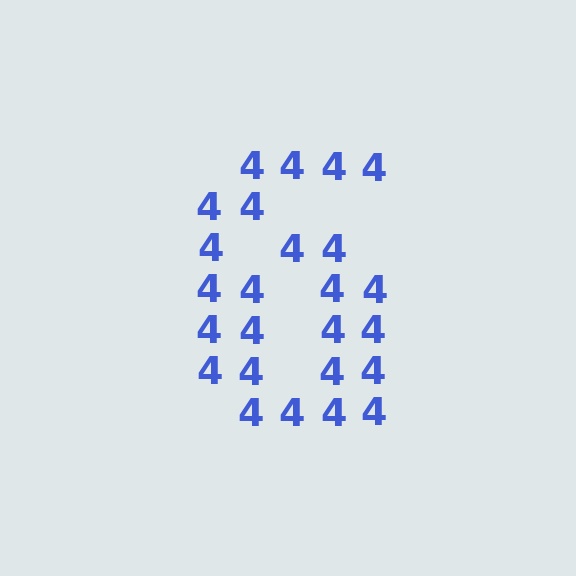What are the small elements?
The small elements are digit 4's.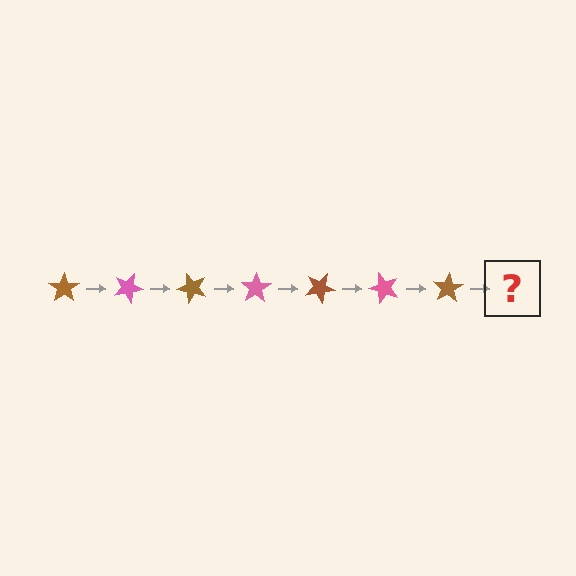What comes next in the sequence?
The next element should be a pink star, rotated 175 degrees from the start.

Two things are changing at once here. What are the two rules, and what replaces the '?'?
The two rules are that it rotates 25 degrees each step and the color cycles through brown and pink. The '?' should be a pink star, rotated 175 degrees from the start.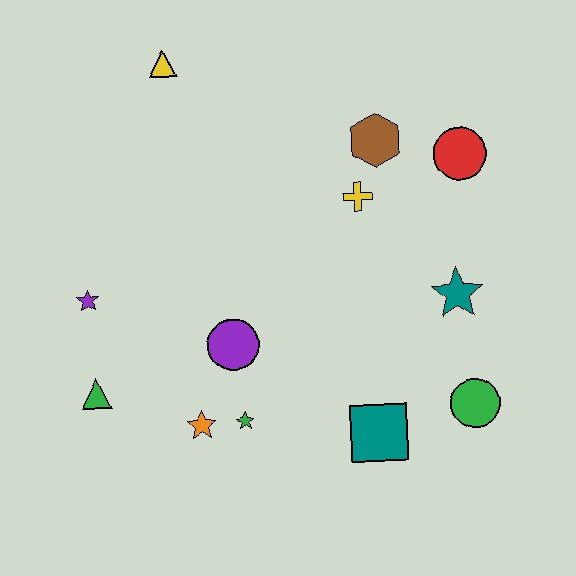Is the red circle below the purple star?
No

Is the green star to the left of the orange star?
No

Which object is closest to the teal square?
The green circle is closest to the teal square.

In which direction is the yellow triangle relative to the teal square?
The yellow triangle is above the teal square.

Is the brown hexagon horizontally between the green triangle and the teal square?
No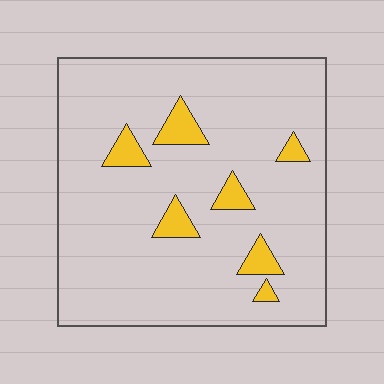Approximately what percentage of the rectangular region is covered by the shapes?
Approximately 10%.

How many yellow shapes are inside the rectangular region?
7.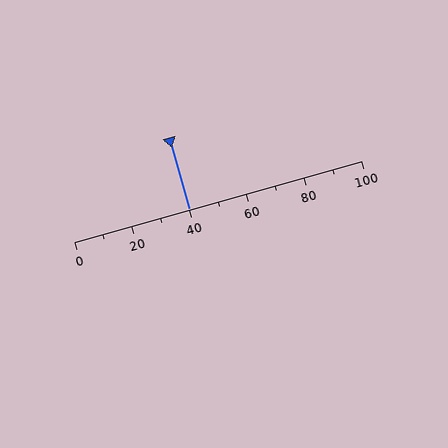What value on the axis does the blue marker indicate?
The marker indicates approximately 40.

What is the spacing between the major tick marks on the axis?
The major ticks are spaced 20 apart.